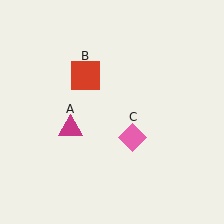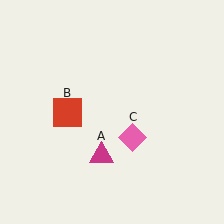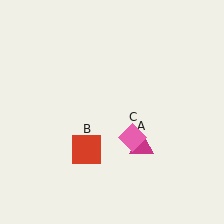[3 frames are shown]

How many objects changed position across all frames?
2 objects changed position: magenta triangle (object A), red square (object B).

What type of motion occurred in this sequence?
The magenta triangle (object A), red square (object B) rotated counterclockwise around the center of the scene.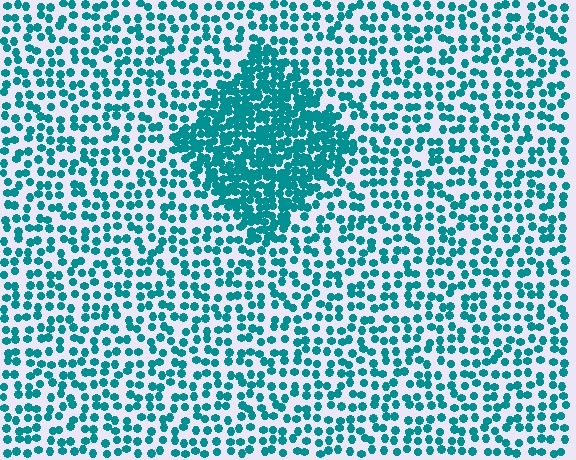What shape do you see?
I see a diamond.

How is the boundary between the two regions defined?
The boundary is defined by a change in element density (approximately 2.3x ratio). All elements are the same color, size, and shape.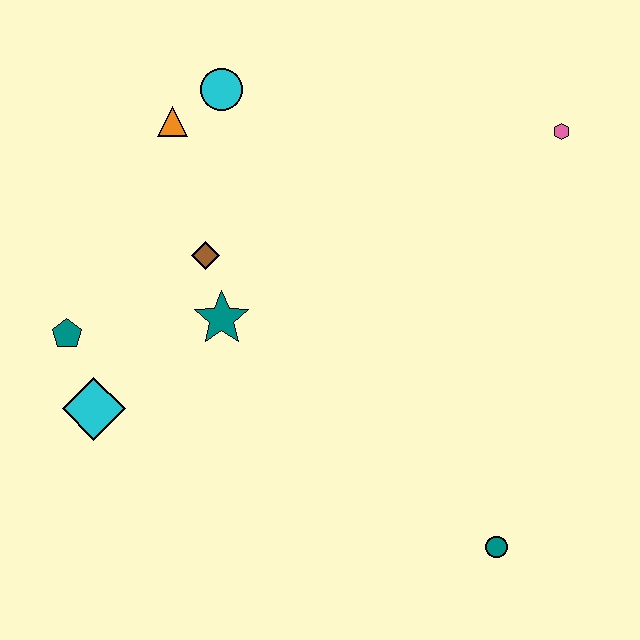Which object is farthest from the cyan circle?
The teal circle is farthest from the cyan circle.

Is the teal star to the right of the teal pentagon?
Yes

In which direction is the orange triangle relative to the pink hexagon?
The orange triangle is to the left of the pink hexagon.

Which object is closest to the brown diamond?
The teal star is closest to the brown diamond.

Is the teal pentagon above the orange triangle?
No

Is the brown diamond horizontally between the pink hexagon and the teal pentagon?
Yes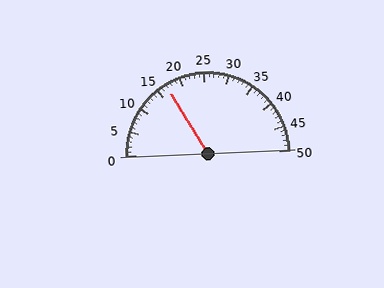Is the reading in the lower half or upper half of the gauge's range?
The reading is in the lower half of the range (0 to 50).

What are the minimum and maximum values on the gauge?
The gauge ranges from 0 to 50.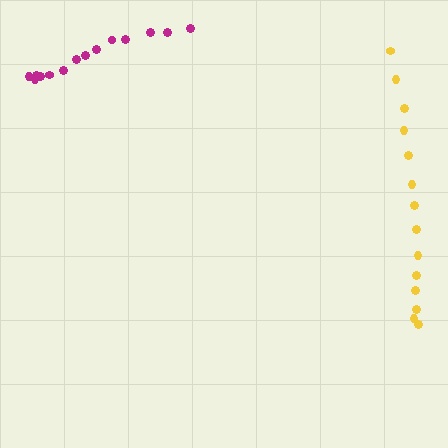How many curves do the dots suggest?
There are 2 distinct paths.